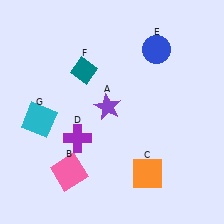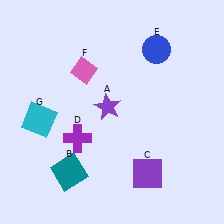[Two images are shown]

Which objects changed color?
B changed from pink to teal. C changed from orange to purple. F changed from teal to pink.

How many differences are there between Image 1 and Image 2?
There are 3 differences between the two images.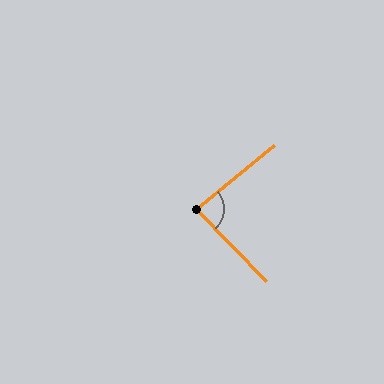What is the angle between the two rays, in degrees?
Approximately 85 degrees.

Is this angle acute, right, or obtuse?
It is approximately a right angle.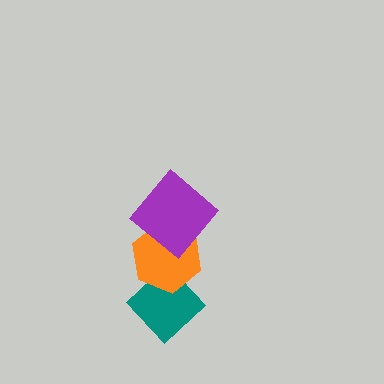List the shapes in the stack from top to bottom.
From top to bottom: the purple diamond, the orange hexagon, the teal diamond.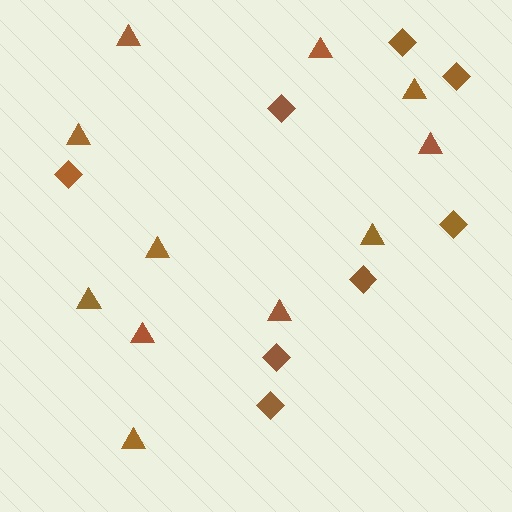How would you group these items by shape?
There are 2 groups: one group of diamonds (8) and one group of triangles (11).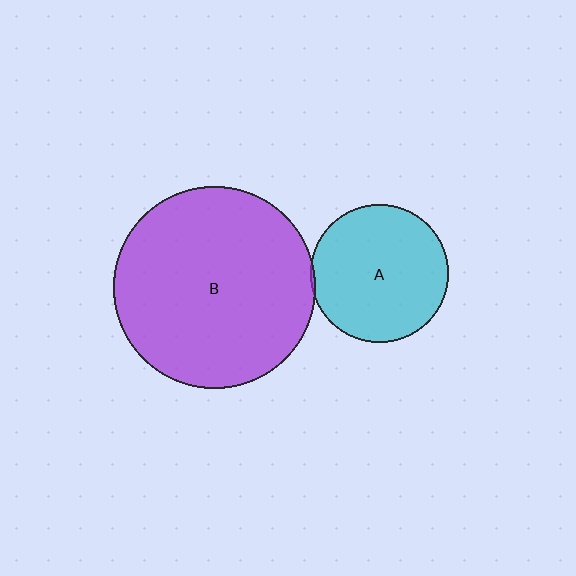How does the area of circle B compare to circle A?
Approximately 2.1 times.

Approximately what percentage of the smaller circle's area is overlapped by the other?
Approximately 5%.